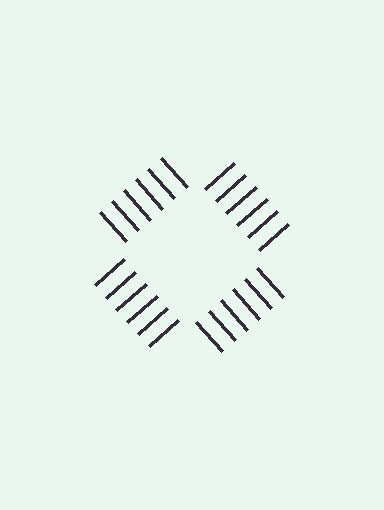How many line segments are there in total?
24 — 6 along each of the 4 edges.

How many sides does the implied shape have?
4 sides — the line-ends trace a square.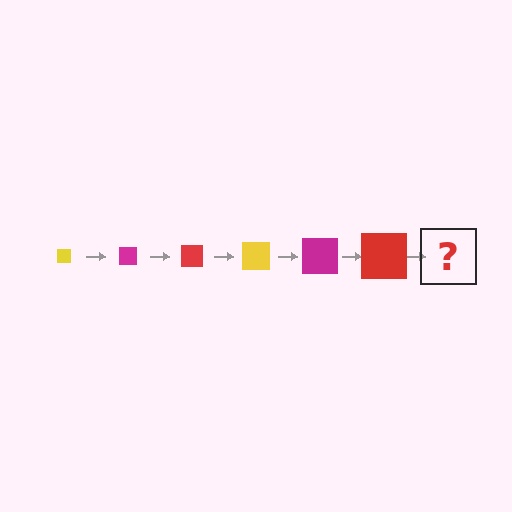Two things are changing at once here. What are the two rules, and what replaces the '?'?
The two rules are that the square grows larger each step and the color cycles through yellow, magenta, and red. The '?' should be a yellow square, larger than the previous one.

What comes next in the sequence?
The next element should be a yellow square, larger than the previous one.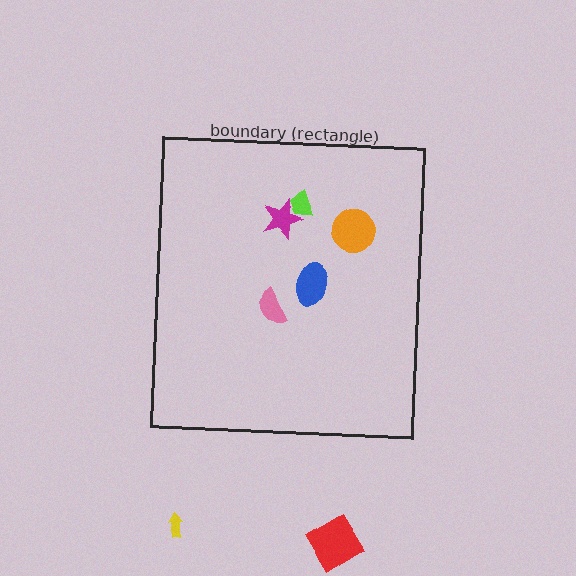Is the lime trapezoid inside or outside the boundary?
Inside.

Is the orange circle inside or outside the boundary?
Inside.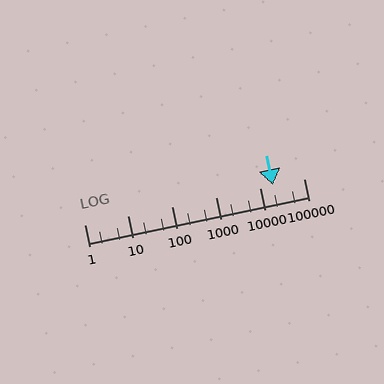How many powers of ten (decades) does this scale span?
The scale spans 5 decades, from 1 to 100000.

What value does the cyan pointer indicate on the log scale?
The pointer indicates approximately 20000.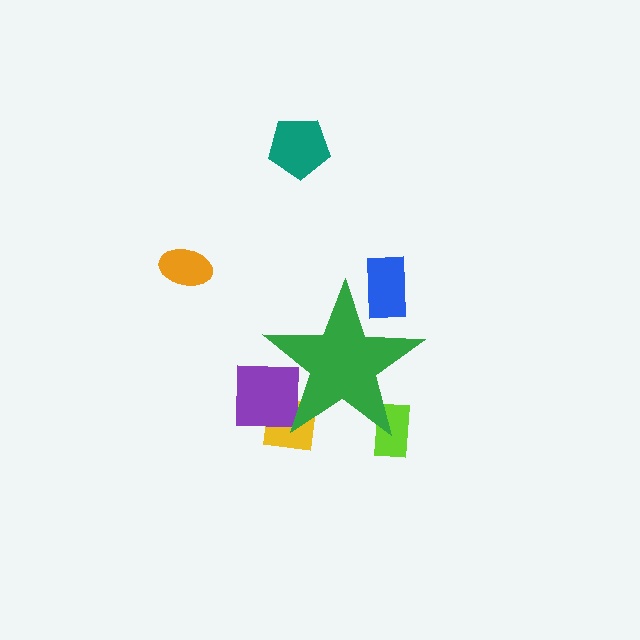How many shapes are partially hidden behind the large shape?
4 shapes are partially hidden.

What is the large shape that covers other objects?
A green star.